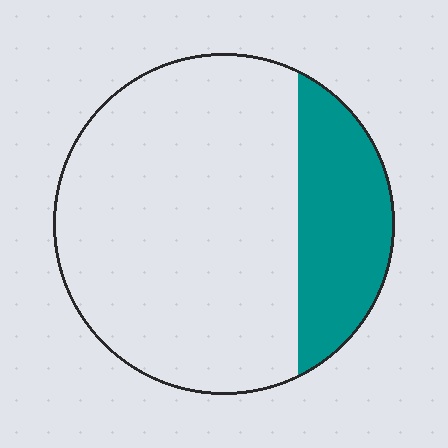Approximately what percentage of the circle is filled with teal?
Approximately 25%.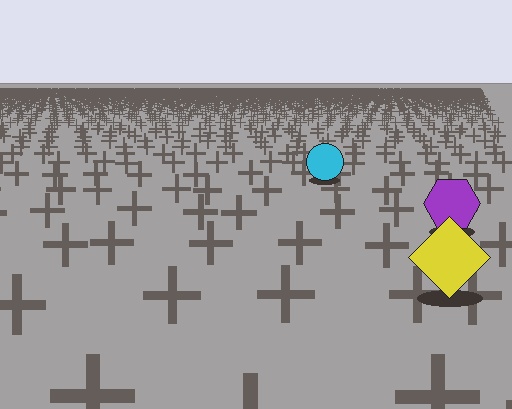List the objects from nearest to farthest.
From nearest to farthest: the yellow diamond, the purple hexagon, the cyan circle.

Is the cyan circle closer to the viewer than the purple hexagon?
No. The purple hexagon is closer — you can tell from the texture gradient: the ground texture is coarser near it.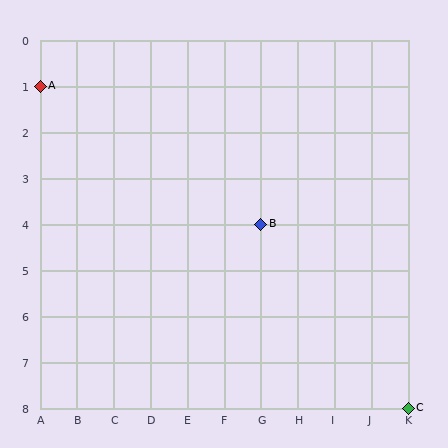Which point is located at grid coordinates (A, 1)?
Point A is at (A, 1).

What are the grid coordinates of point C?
Point C is at grid coordinates (K, 8).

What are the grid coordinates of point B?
Point B is at grid coordinates (G, 4).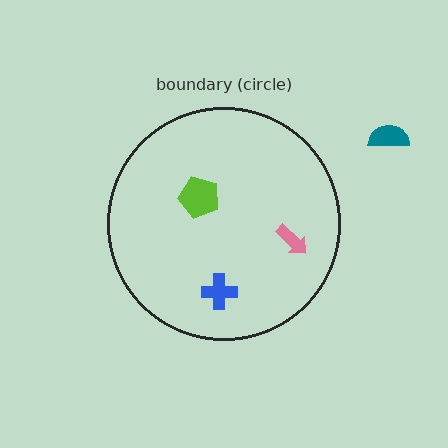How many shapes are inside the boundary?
3 inside, 1 outside.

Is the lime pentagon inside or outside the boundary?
Inside.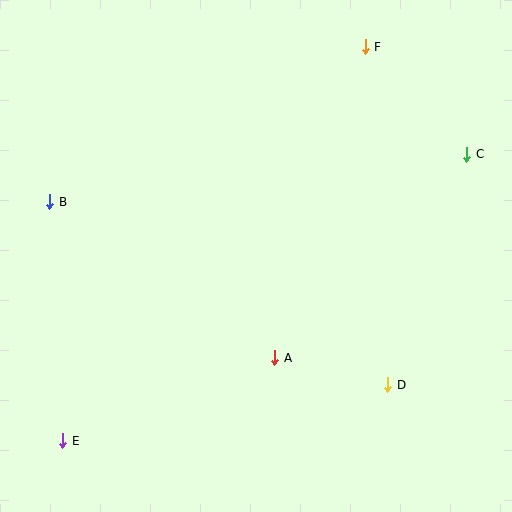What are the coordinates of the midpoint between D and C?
The midpoint between D and C is at (427, 269).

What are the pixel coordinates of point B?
Point B is at (50, 202).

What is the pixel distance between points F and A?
The distance between F and A is 324 pixels.